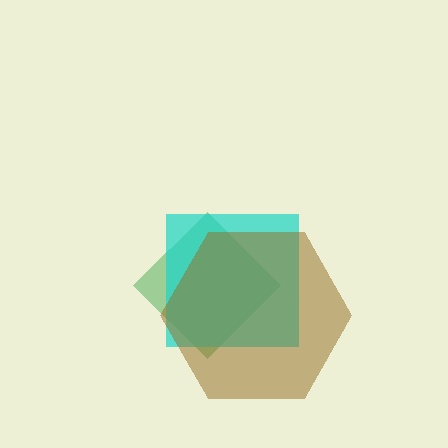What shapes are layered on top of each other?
The layered shapes are: a green diamond, a cyan square, a brown hexagon.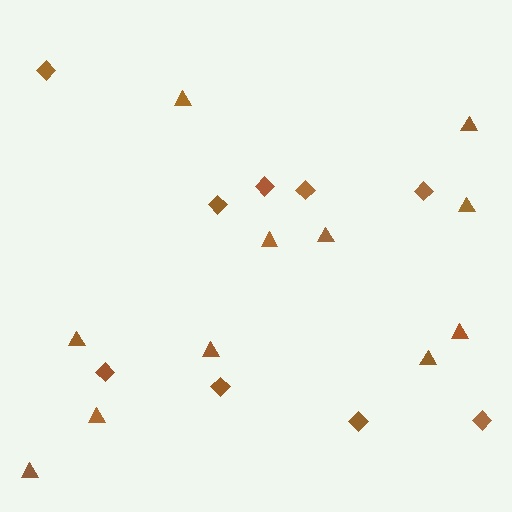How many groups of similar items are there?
There are 2 groups: one group of diamonds (9) and one group of triangles (11).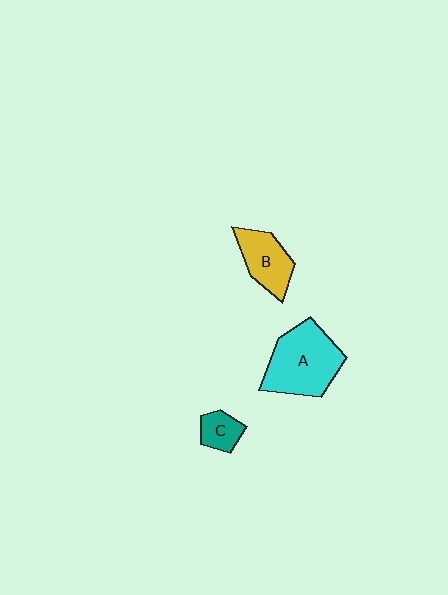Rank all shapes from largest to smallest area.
From largest to smallest: A (cyan), B (yellow), C (teal).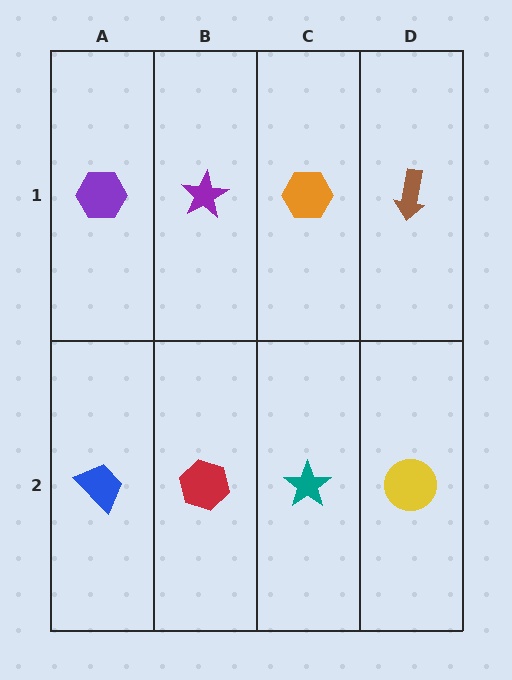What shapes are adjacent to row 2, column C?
An orange hexagon (row 1, column C), a red hexagon (row 2, column B), a yellow circle (row 2, column D).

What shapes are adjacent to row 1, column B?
A red hexagon (row 2, column B), a purple hexagon (row 1, column A), an orange hexagon (row 1, column C).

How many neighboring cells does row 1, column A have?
2.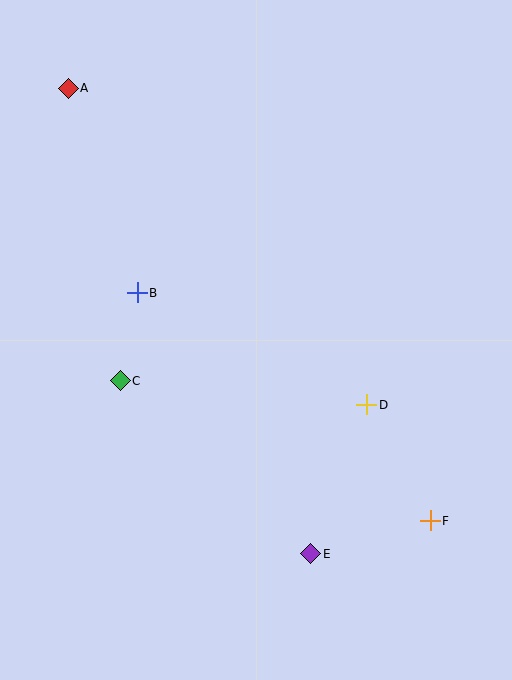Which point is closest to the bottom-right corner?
Point F is closest to the bottom-right corner.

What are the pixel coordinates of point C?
Point C is at (120, 381).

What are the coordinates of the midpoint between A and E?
The midpoint between A and E is at (189, 321).